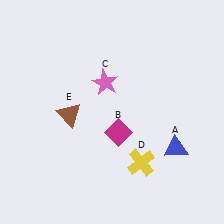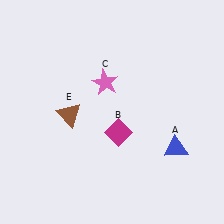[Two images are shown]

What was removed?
The yellow cross (D) was removed in Image 2.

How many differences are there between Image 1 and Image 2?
There is 1 difference between the two images.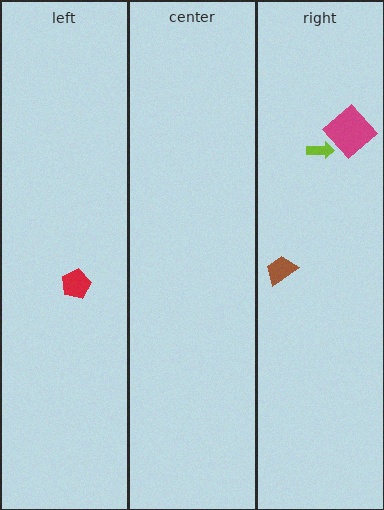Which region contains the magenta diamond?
The right region.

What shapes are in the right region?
The brown trapezoid, the magenta diamond, the lime arrow.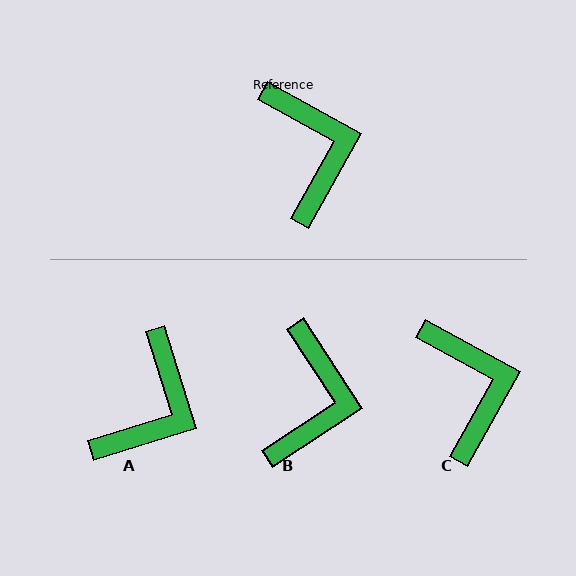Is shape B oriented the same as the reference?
No, it is off by about 27 degrees.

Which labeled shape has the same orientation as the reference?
C.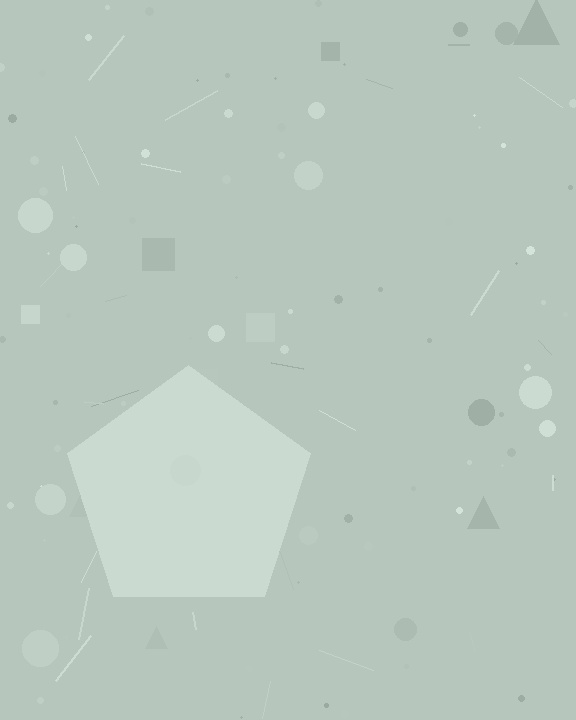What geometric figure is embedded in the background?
A pentagon is embedded in the background.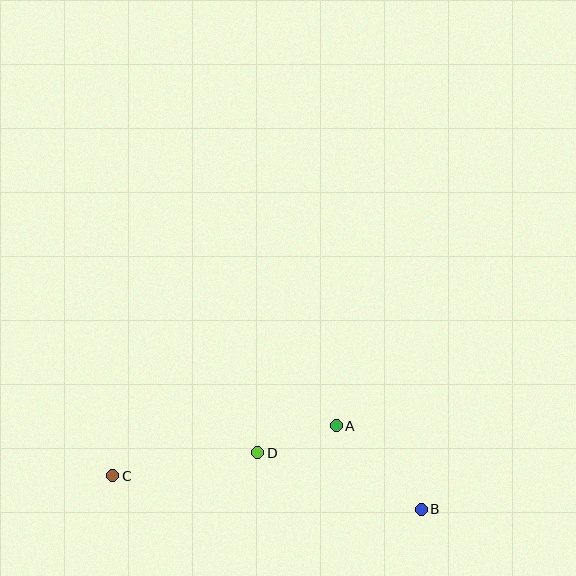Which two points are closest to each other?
Points A and D are closest to each other.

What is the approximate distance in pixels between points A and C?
The distance between A and C is approximately 229 pixels.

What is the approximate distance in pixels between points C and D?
The distance between C and D is approximately 147 pixels.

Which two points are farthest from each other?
Points B and C are farthest from each other.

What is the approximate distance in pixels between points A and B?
The distance between A and B is approximately 119 pixels.